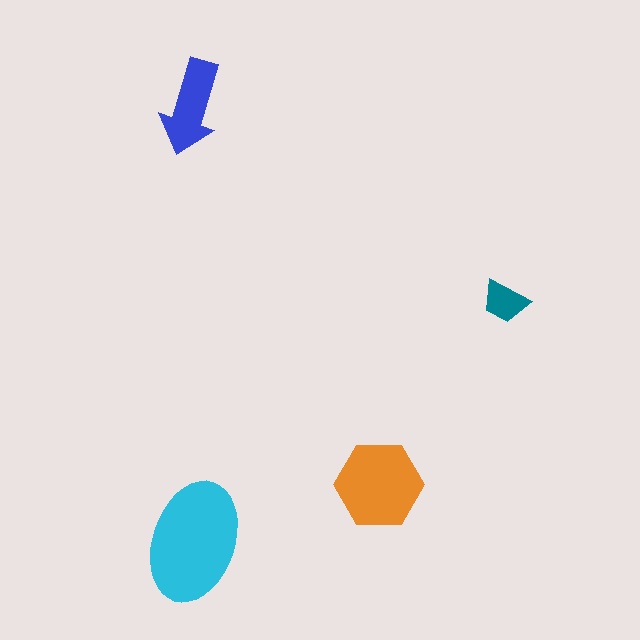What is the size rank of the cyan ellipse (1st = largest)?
1st.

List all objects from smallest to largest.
The teal trapezoid, the blue arrow, the orange hexagon, the cyan ellipse.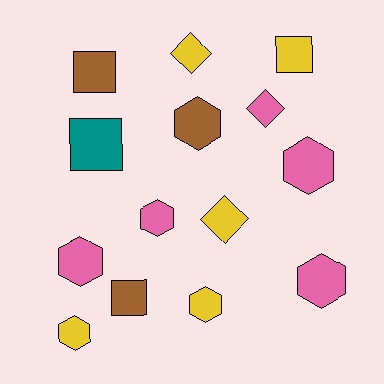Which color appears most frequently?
Pink, with 5 objects.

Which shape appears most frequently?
Hexagon, with 7 objects.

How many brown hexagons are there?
There is 1 brown hexagon.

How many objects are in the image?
There are 14 objects.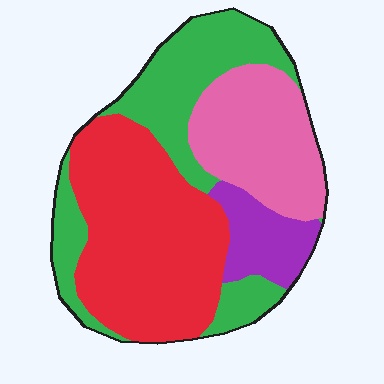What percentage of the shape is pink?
Pink covers 22% of the shape.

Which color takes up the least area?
Purple, at roughly 10%.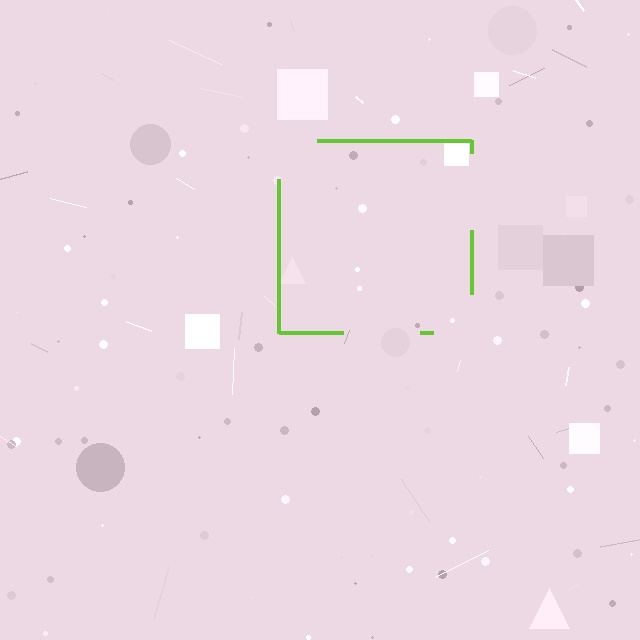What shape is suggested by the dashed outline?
The dashed outline suggests a square.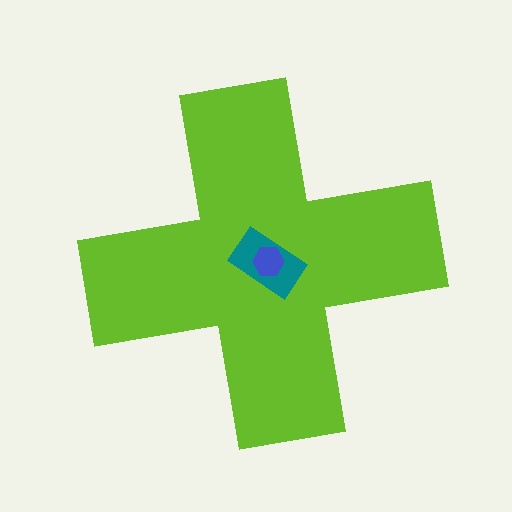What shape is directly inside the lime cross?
The teal rectangle.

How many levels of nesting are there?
3.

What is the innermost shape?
The blue hexagon.